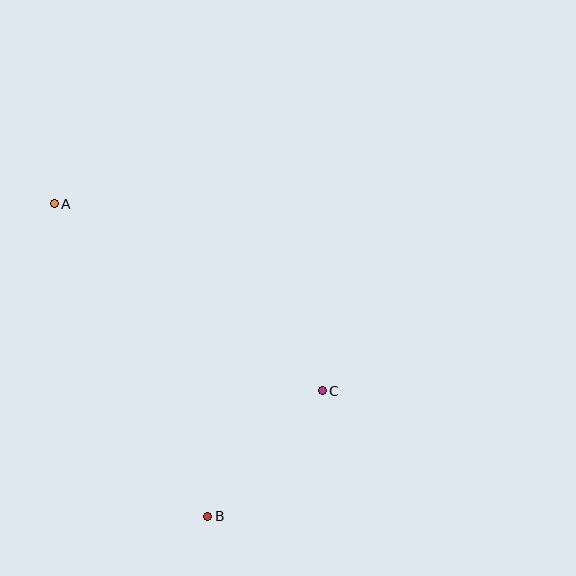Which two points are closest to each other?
Points B and C are closest to each other.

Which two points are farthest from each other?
Points A and B are farthest from each other.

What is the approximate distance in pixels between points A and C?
The distance between A and C is approximately 327 pixels.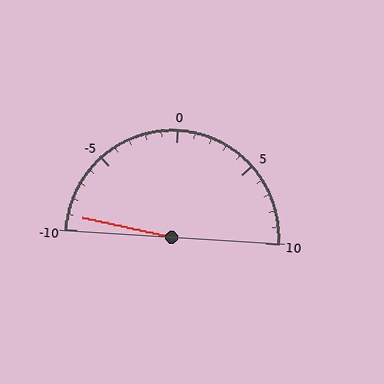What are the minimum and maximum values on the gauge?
The gauge ranges from -10 to 10.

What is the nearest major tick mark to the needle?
The nearest major tick mark is -10.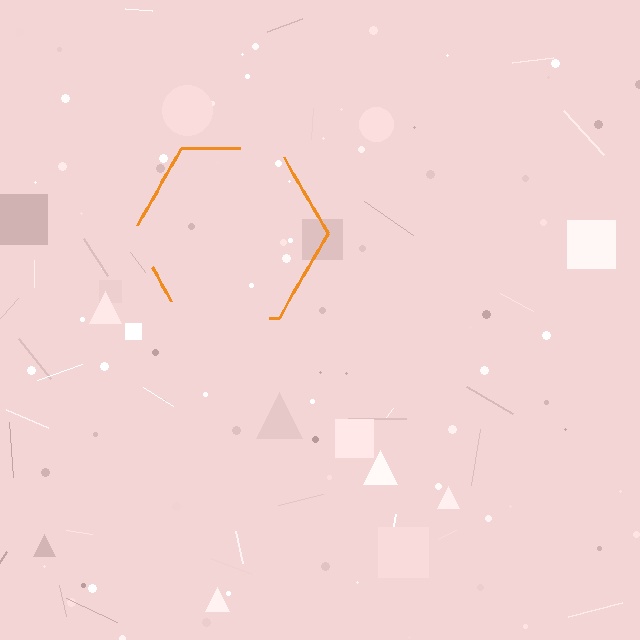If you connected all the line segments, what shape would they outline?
They would outline a hexagon.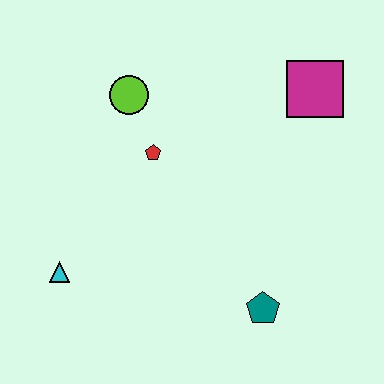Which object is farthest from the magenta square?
The cyan triangle is farthest from the magenta square.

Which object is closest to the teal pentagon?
The red pentagon is closest to the teal pentagon.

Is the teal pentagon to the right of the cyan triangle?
Yes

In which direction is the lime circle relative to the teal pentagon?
The lime circle is above the teal pentagon.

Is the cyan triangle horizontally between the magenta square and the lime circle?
No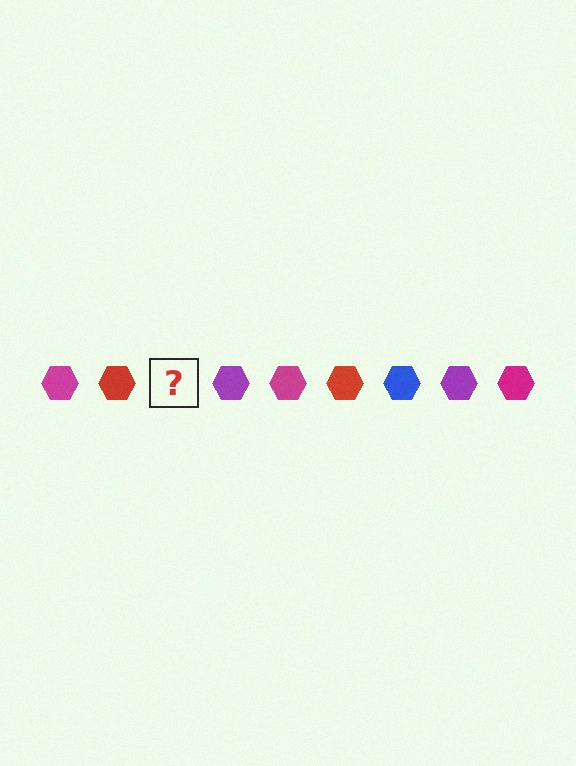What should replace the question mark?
The question mark should be replaced with a blue hexagon.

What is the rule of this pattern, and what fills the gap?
The rule is that the pattern cycles through magenta, red, blue, purple hexagons. The gap should be filled with a blue hexagon.